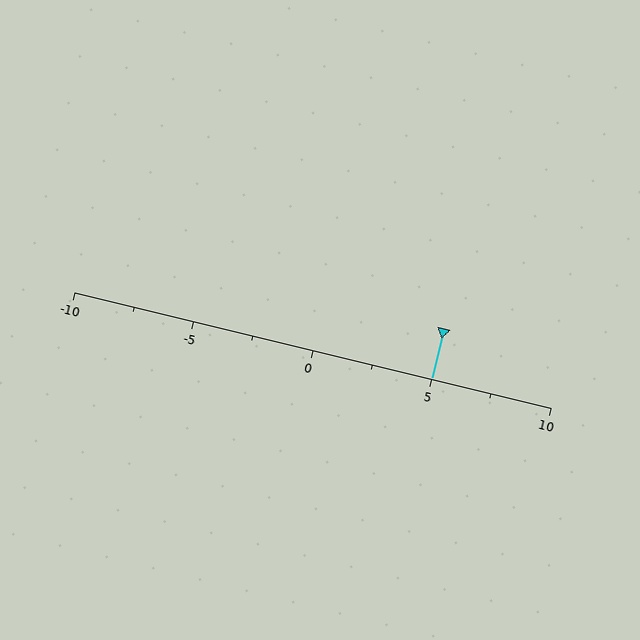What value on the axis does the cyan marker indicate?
The marker indicates approximately 5.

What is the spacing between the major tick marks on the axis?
The major ticks are spaced 5 apart.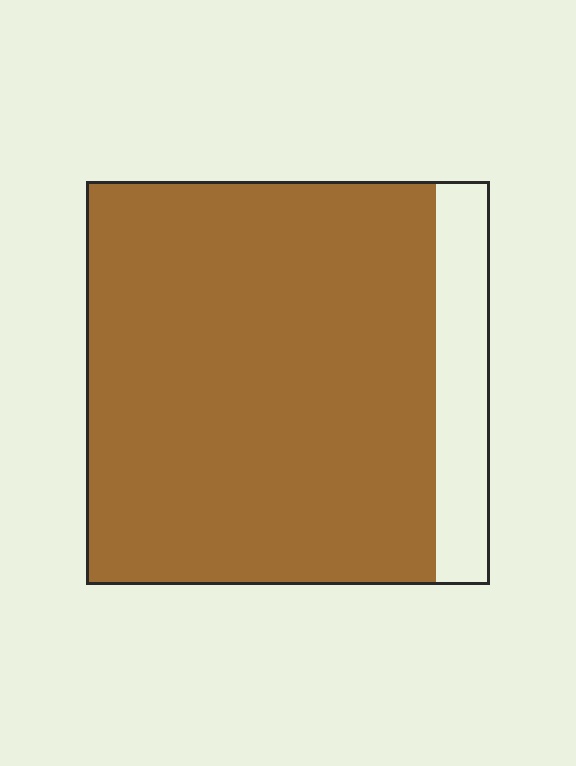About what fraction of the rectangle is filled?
About seven eighths (7/8).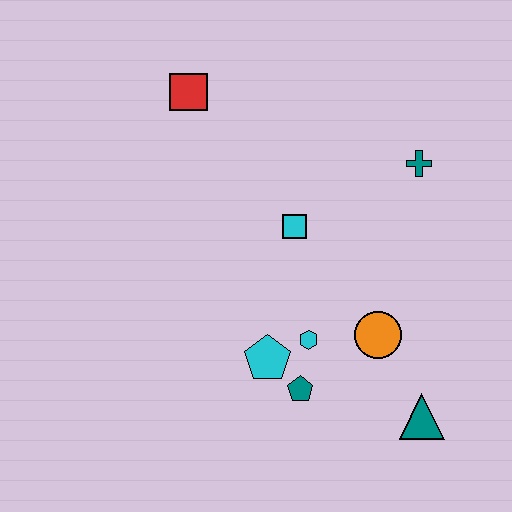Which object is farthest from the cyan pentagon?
The red square is farthest from the cyan pentagon.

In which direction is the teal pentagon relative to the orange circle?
The teal pentagon is to the left of the orange circle.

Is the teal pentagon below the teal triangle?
No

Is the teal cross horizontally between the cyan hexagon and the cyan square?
No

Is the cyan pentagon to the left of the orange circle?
Yes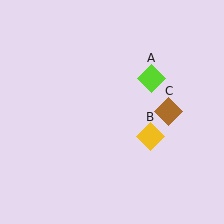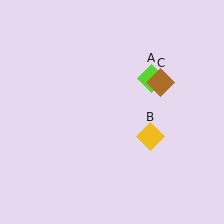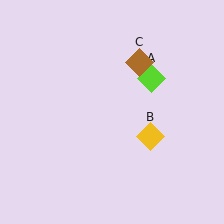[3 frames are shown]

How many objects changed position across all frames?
1 object changed position: brown diamond (object C).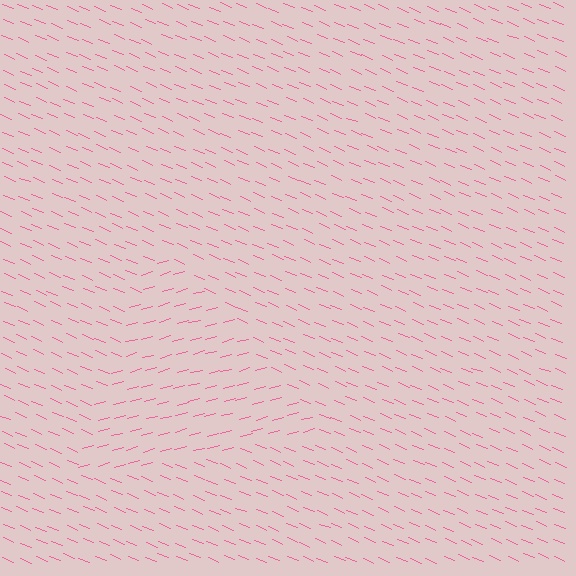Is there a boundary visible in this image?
Yes, there is a texture boundary formed by a change in line orientation.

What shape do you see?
I see a triangle.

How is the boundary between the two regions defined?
The boundary is defined purely by a change in line orientation (approximately 38 degrees difference). All lines are the same color and thickness.